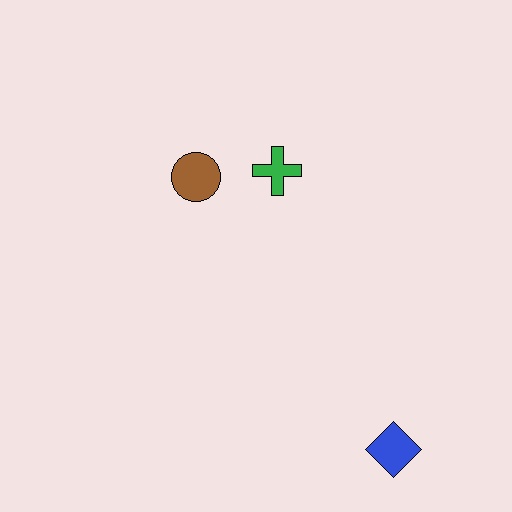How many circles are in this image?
There is 1 circle.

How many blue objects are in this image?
There is 1 blue object.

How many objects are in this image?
There are 3 objects.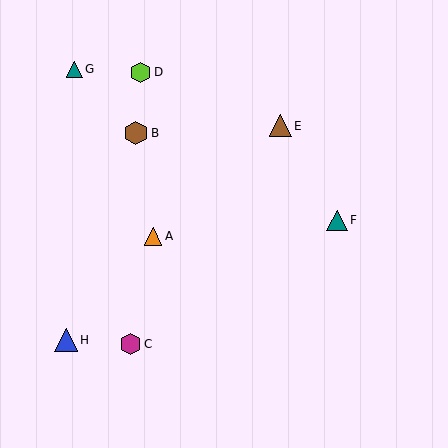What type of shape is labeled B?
Shape B is a brown hexagon.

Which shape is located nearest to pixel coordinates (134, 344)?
The magenta hexagon (labeled C) at (130, 344) is nearest to that location.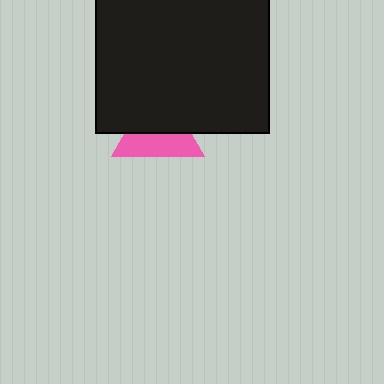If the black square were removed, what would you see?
You would see the complete pink triangle.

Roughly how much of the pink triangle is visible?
About half of it is visible (roughly 50%).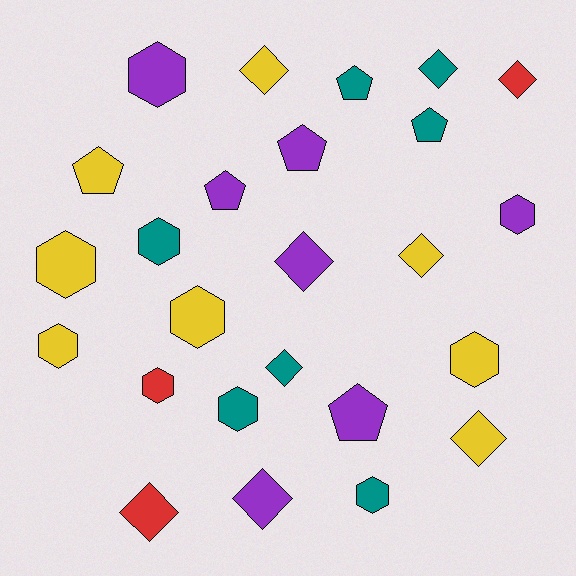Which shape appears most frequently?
Hexagon, with 10 objects.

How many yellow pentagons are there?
There is 1 yellow pentagon.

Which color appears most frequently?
Yellow, with 8 objects.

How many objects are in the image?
There are 25 objects.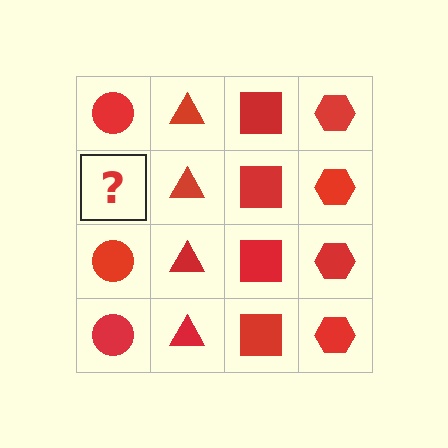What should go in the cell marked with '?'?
The missing cell should contain a red circle.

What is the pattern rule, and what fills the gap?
The rule is that each column has a consistent shape. The gap should be filled with a red circle.